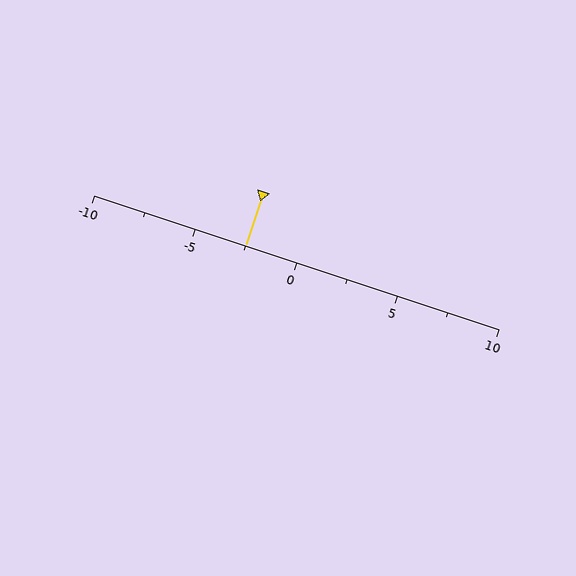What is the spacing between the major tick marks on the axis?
The major ticks are spaced 5 apart.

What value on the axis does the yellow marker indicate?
The marker indicates approximately -2.5.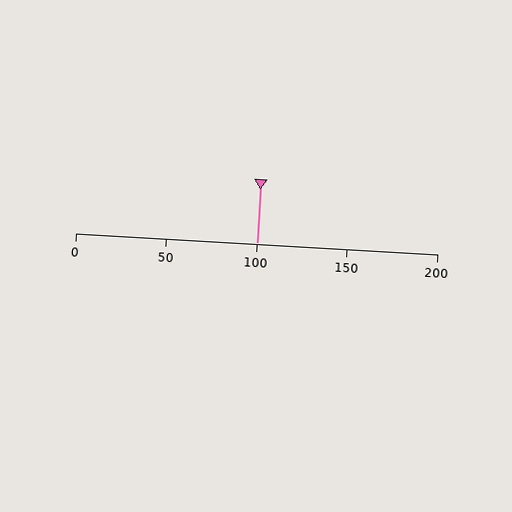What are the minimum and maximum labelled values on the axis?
The axis runs from 0 to 200.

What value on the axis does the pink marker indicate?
The marker indicates approximately 100.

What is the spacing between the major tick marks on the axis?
The major ticks are spaced 50 apart.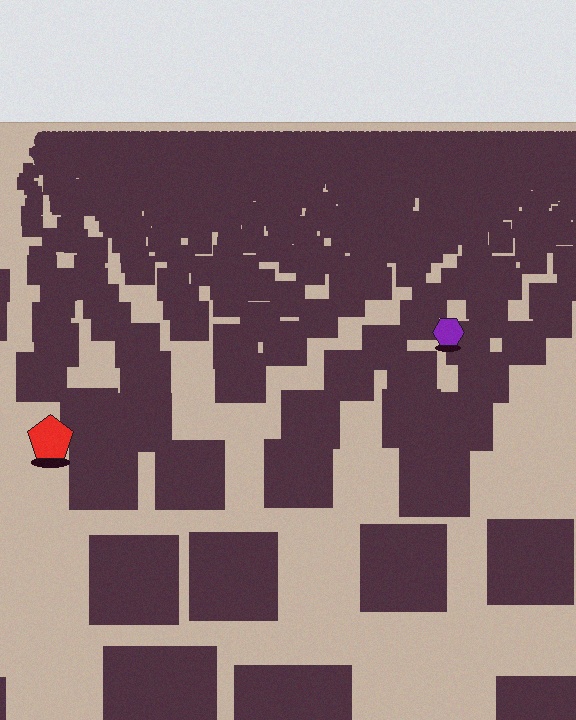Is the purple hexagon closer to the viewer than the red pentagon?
No. The red pentagon is closer — you can tell from the texture gradient: the ground texture is coarser near it.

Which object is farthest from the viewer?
The purple hexagon is farthest from the viewer. It appears smaller and the ground texture around it is denser.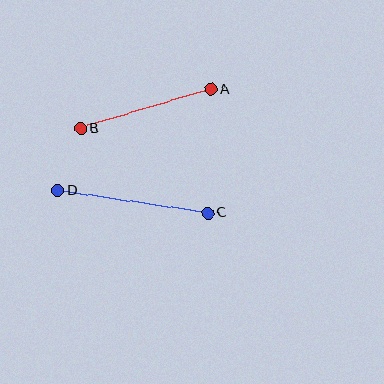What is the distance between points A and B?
The distance is approximately 136 pixels.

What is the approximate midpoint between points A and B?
The midpoint is at approximately (146, 109) pixels.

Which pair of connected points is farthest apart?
Points C and D are farthest apart.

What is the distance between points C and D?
The distance is approximately 152 pixels.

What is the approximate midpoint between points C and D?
The midpoint is at approximately (133, 202) pixels.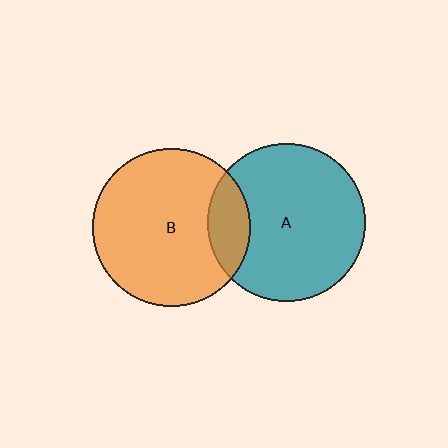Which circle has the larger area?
Circle A (teal).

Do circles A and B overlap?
Yes.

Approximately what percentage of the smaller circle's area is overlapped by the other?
Approximately 15%.